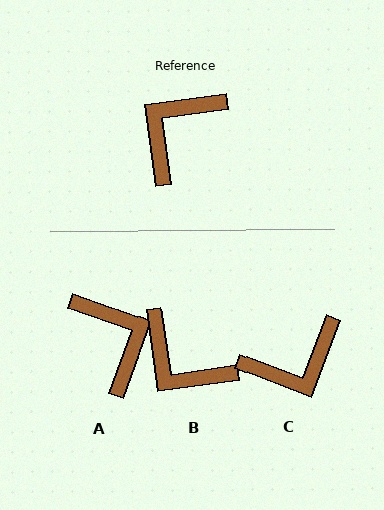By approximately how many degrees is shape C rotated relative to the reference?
Approximately 151 degrees counter-clockwise.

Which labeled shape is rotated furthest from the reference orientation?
C, about 151 degrees away.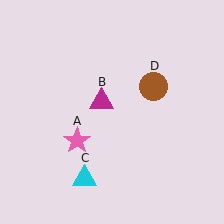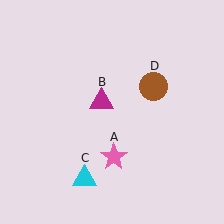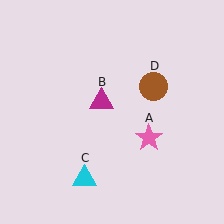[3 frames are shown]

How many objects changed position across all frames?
1 object changed position: pink star (object A).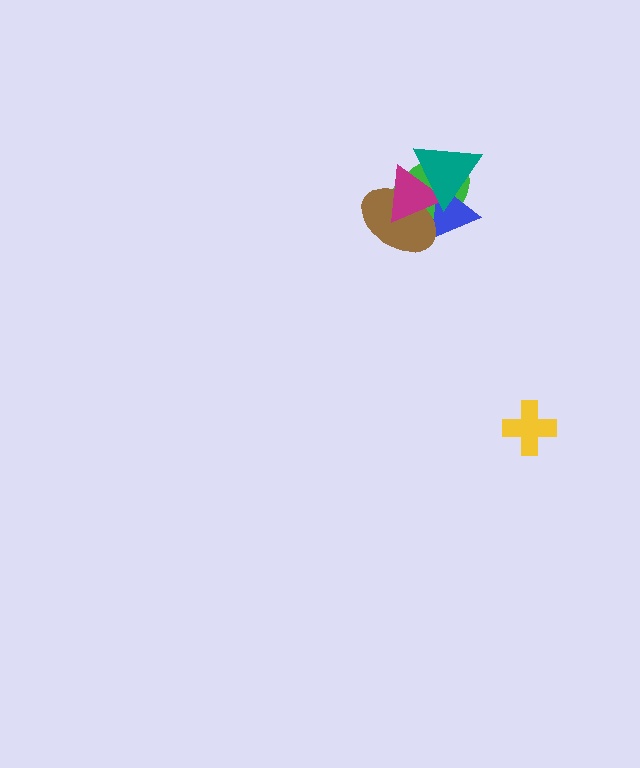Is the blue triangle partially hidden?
Yes, it is partially covered by another shape.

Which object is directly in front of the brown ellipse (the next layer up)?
The magenta triangle is directly in front of the brown ellipse.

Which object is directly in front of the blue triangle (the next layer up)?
The brown ellipse is directly in front of the blue triangle.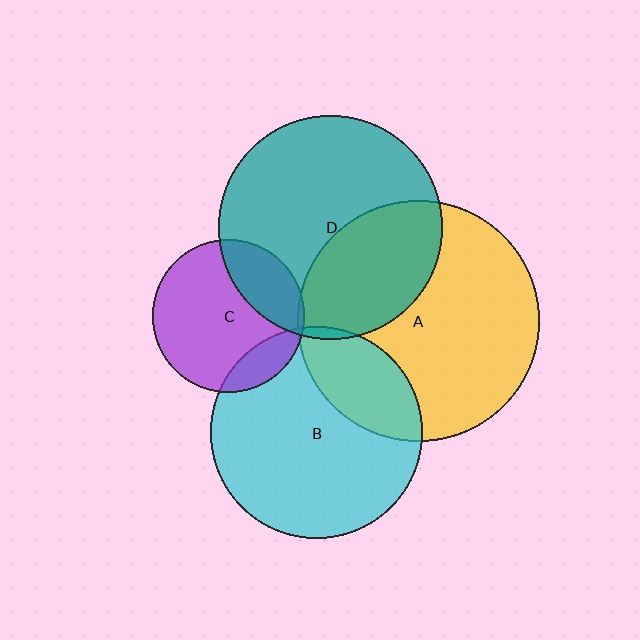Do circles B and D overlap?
Yes.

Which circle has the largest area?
Circle A (yellow).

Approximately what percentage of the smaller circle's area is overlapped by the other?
Approximately 5%.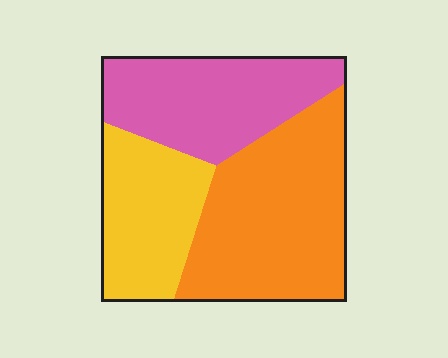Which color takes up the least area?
Yellow, at roughly 25%.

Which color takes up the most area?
Orange, at roughly 45%.